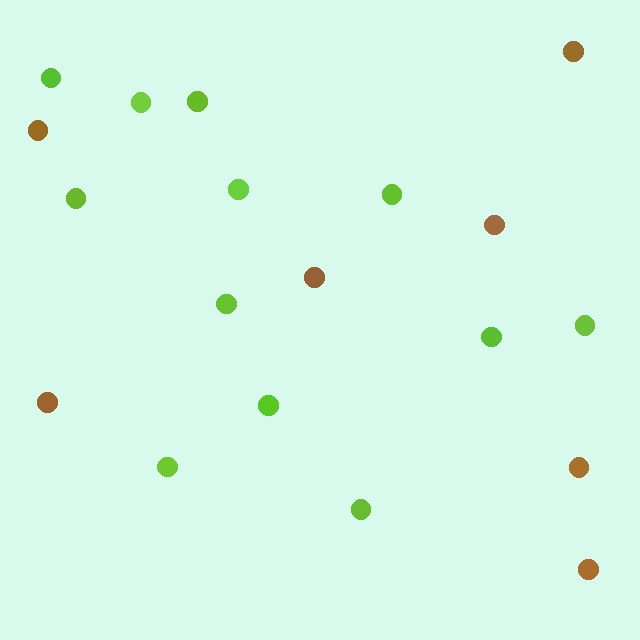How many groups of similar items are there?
There are 2 groups: one group of brown circles (7) and one group of lime circles (12).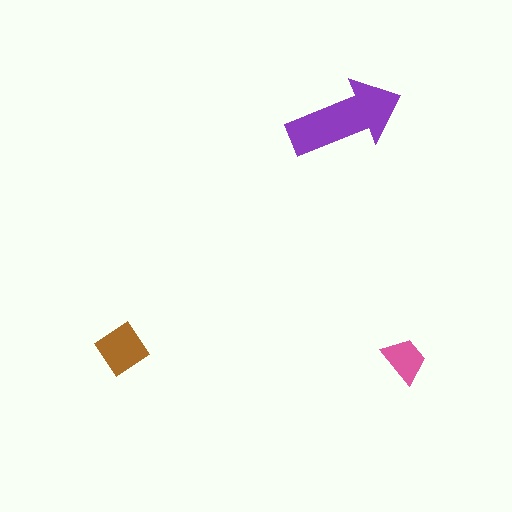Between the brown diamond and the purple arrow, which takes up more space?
The purple arrow.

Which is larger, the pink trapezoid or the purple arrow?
The purple arrow.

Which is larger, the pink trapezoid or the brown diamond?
The brown diamond.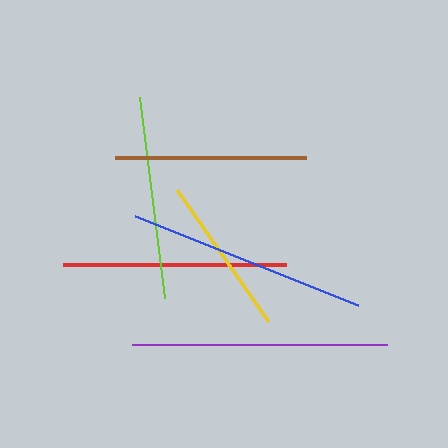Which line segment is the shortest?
The yellow line is the shortest at approximately 160 pixels.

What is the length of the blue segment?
The blue segment is approximately 241 pixels long.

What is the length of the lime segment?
The lime segment is approximately 203 pixels long.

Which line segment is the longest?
The purple line is the longest at approximately 255 pixels.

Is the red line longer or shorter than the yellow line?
The red line is longer than the yellow line.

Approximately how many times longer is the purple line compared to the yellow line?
The purple line is approximately 1.6 times the length of the yellow line.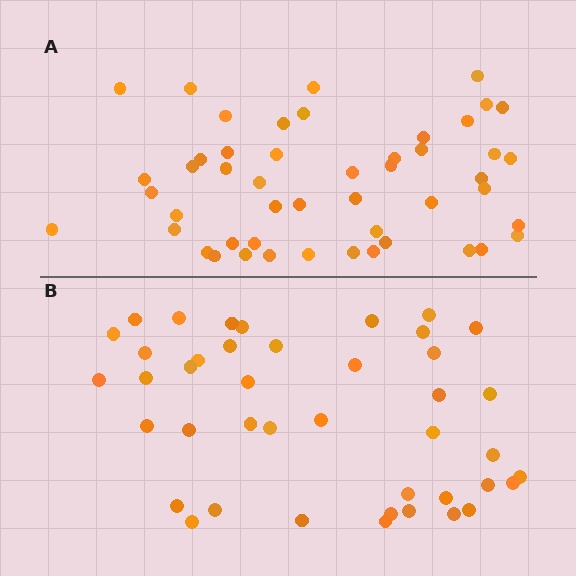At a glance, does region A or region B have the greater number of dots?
Region A (the top region) has more dots.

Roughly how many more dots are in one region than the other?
Region A has roughly 8 or so more dots than region B.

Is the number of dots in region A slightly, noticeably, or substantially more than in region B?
Region A has only slightly more — the two regions are fairly close. The ratio is roughly 1.2 to 1.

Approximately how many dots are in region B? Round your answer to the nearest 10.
About 40 dots. (The exact count is 42, which rounds to 40.)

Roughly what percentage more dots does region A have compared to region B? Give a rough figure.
About 15% more.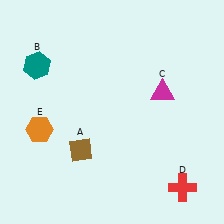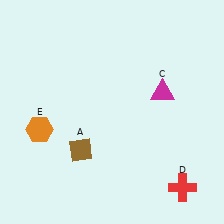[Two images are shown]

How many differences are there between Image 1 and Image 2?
There is 1 difference between the two images.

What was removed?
The teal hexagon (B) was removed in Image 2.